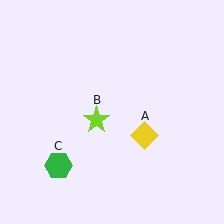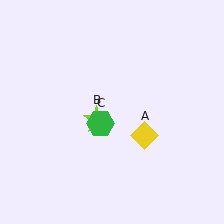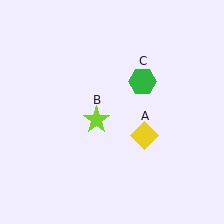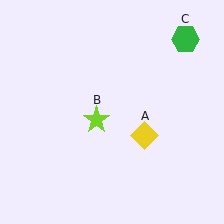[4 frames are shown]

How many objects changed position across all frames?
1 object changed position: green hexagon (object C).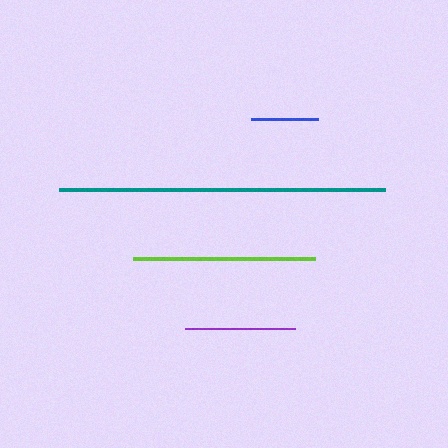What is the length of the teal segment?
The teal segment is approximately 326 pixels long.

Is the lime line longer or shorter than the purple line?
The lime line is longer than the purple line.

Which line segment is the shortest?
The blue line is the shortest at approximately 67 pixels.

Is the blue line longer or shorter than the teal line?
The teal line is longer than the blue line.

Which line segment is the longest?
The teal line is the longest at approximately 326 pixels.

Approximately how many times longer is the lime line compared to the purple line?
The lime line is approximately 1.7 times the length of the purple line.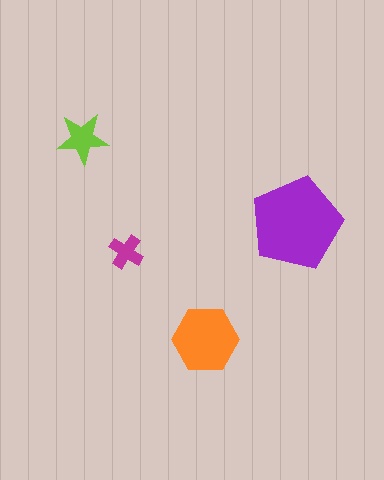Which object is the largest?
The purple pentagon.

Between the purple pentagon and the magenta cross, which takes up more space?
The purple pentagon.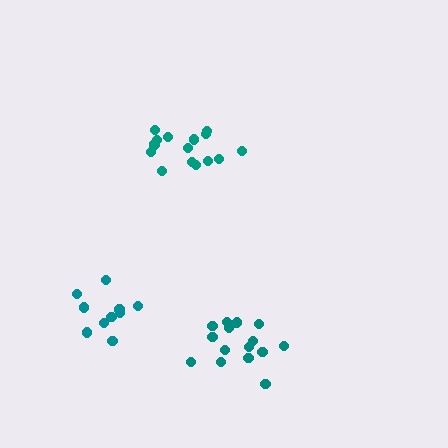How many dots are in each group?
Group 1: 10 dots, Group 2: 16 dots, Group 3: 15 dots (41 total).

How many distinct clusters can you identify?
There are 3 distinct clusters.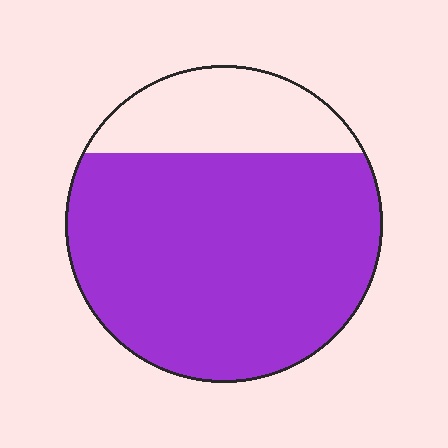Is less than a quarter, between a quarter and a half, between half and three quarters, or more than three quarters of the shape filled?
More than three quarters.